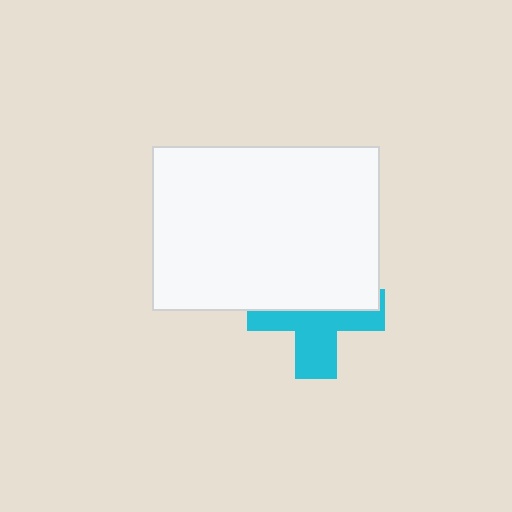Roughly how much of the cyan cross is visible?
About half of it is visible (roughly 50%).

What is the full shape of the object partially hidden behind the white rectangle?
The partially hidden object is a cyan cross.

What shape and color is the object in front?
The object in front is a white rectangle.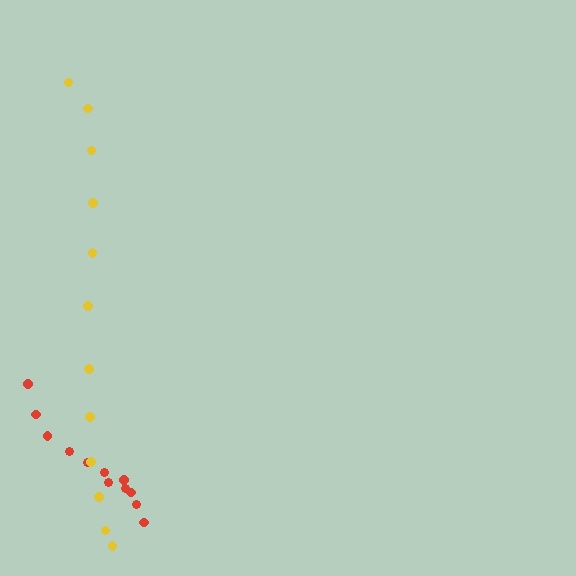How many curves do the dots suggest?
There are 2 distinct paths.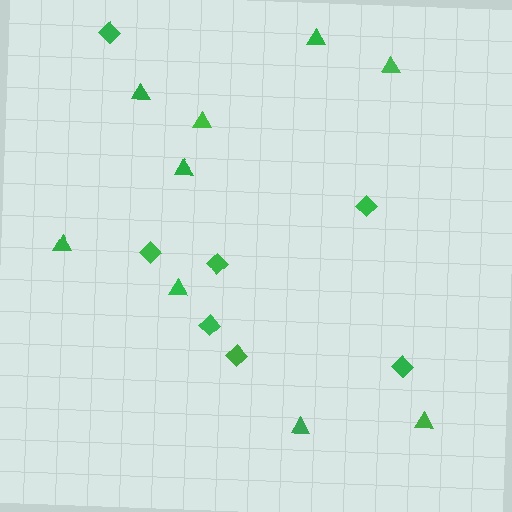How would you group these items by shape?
There are 2 groups: one group of triangles (9) and one group of diamonds (7).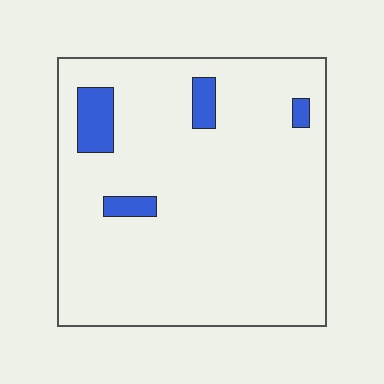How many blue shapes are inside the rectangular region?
4.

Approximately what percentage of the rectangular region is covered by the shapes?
Approximately 5%.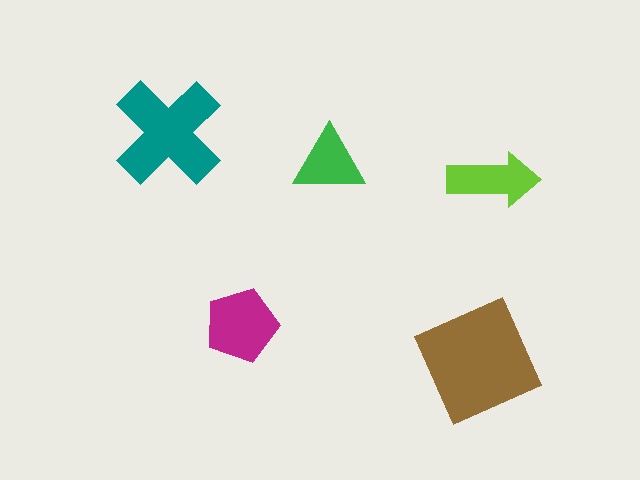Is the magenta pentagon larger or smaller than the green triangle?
Larger.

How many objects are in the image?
There are 5 objects in the image.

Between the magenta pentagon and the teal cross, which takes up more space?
The teal cross.